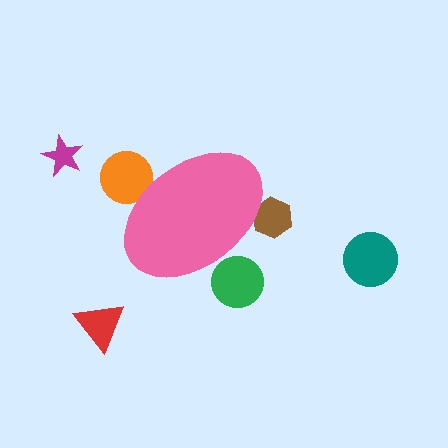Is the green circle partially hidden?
Yes, the green circle is partially hidden behind the pink ellipse.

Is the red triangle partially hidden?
No, the red triangle is fully visible.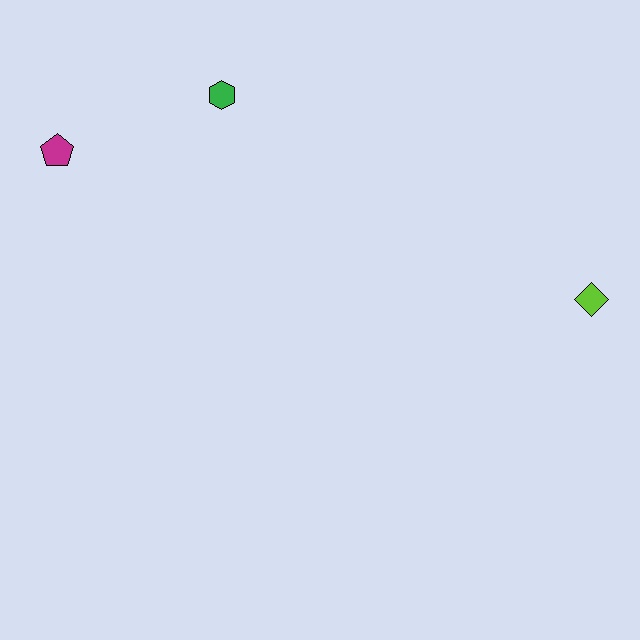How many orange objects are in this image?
There are no orange objects.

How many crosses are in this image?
There are no crosses.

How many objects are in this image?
There are 3 objects.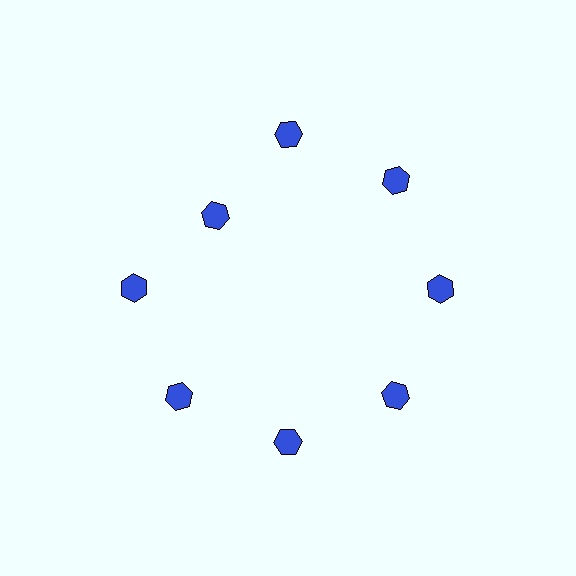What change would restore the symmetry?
The symmetry would be restored by moving it outward, back onto the ring so that all 8 hexagons sit at equal angles and equal distance from the center.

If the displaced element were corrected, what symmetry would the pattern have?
It would have 8-fold rotational symmetry — the pattern would map onto itself every 45 degrees.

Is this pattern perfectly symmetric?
No. The 8 blue hexagons are arranged in a ring, but one element near the 10 o'clock position is pulled inward toward the center, breaking the 8-fold rotational symmetry.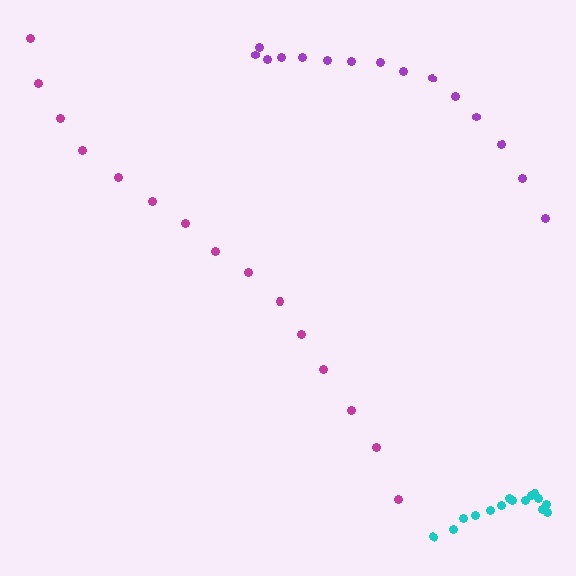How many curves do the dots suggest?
There are 3 distinct paths.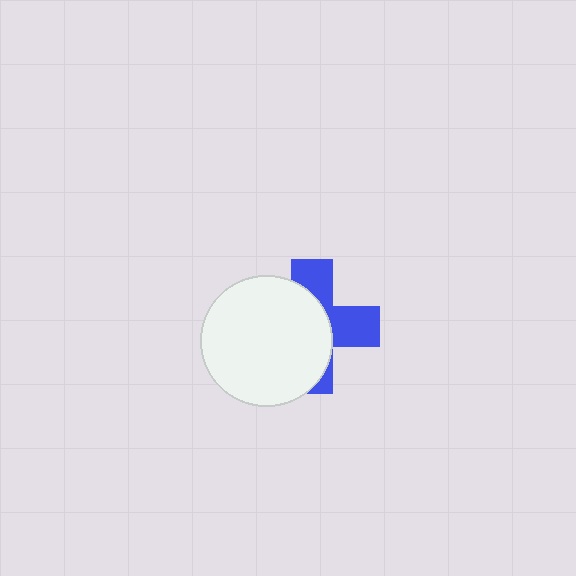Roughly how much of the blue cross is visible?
A small part of it is visible (roughly 41%).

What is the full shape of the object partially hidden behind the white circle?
The partially hidden object is a blue cross.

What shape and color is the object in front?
The object in front is a white circle.